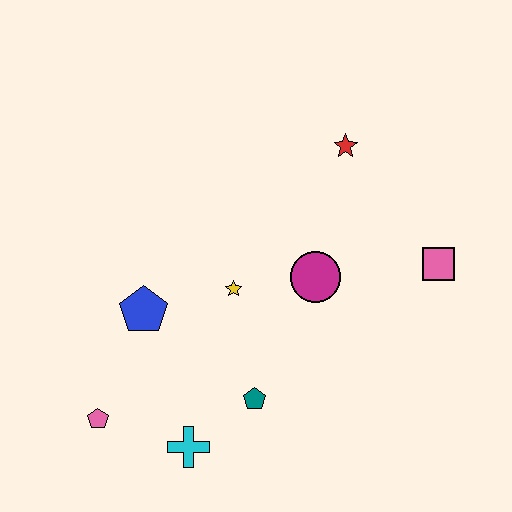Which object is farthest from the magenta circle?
The pink pentagon is farthest from the magenta circle.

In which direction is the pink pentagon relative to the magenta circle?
The pink pentagon is to the left of the magenta circle.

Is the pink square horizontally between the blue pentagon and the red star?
No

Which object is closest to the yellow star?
The magenta circle is closest to the yellow star.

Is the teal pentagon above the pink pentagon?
Yes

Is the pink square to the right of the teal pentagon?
Yes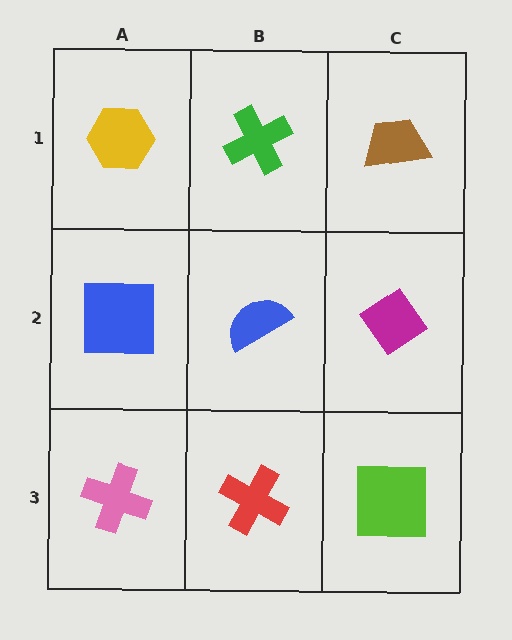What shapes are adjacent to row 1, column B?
A blue semicircle (row 2, column B), a yellow hexagon (row 1, column A), a brown trapezoid (row 1, column C).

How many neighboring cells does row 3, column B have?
3.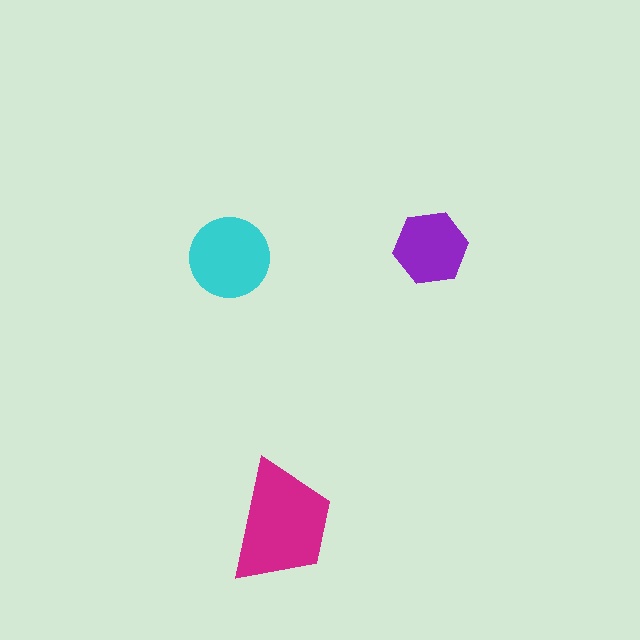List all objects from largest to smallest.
The magenta trapezoid, the cyan circle, the purple hexagon.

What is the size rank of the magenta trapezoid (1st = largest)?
1st.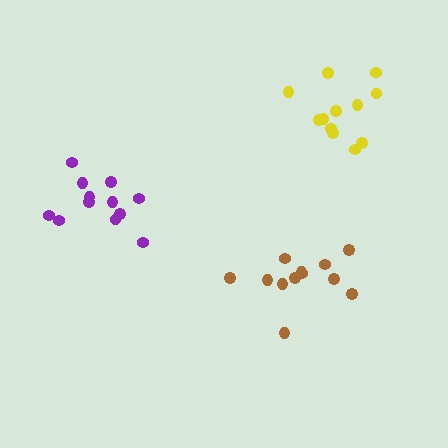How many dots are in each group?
Group 1: 12 dots, Group 2: 12 dots, Group 3: 12 dots (36 total).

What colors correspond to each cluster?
The clusters are colored: yellow, purple, brown.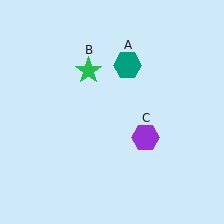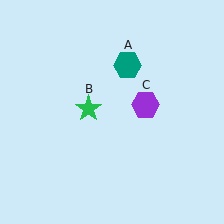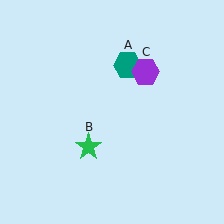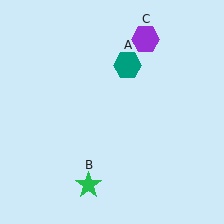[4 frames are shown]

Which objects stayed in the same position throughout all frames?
Teal hexagon (object A) remained stationary.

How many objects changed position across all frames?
2 objects changed position: green star (object B), purple hexagon (object C).